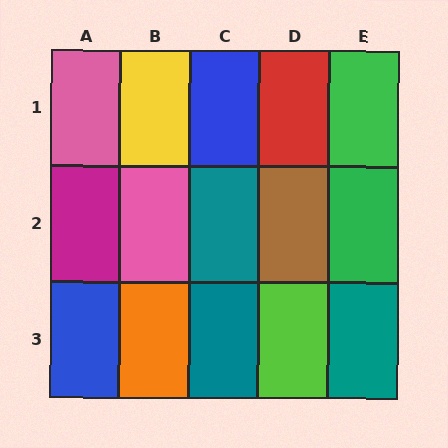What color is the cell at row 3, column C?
Teal.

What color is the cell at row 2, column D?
Brown.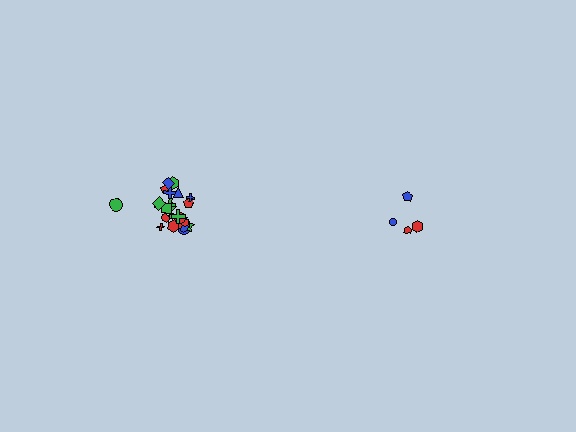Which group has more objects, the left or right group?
The left group.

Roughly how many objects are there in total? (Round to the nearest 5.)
Roughly 30 objects in total.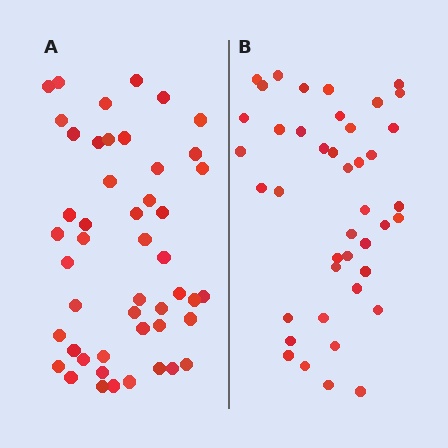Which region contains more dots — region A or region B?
Region A (the left region) has more dots.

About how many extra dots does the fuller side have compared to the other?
Region A has about 6 more dots than region B.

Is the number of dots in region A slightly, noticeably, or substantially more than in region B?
Region A has only slightly more — the two regions are fairly close. The ratio is roughly 1.1 to 1.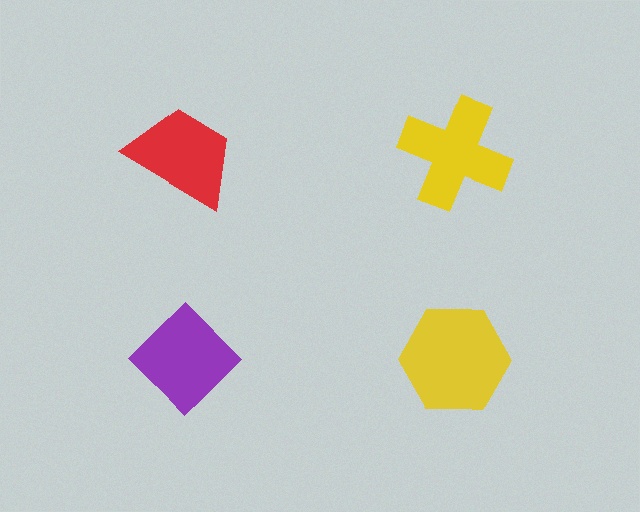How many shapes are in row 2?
2 shapes.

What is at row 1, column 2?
A yellow cross.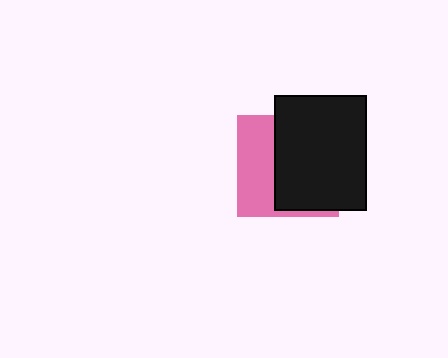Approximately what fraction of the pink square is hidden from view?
Roughly 61% of the pink square is hidden behind the black rectangle.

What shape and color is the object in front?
The object in front is a black rectangle.